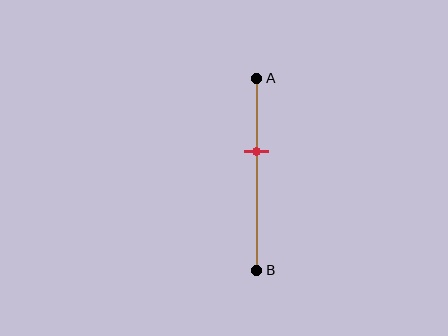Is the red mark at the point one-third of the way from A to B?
No, the mark is at about 40% from A, not at the 33% one-third point.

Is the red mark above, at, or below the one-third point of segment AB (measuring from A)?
The red mark is below the one-third point of segment AB.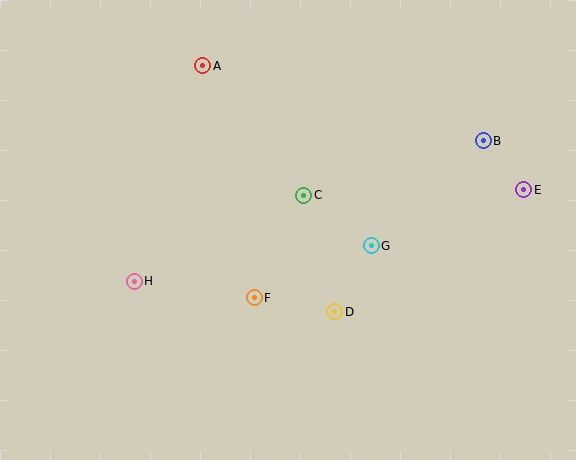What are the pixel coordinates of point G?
Point G is at (371, 246).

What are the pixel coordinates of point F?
Point F is at (254, 298).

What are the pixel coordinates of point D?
Point D is at (335, 312).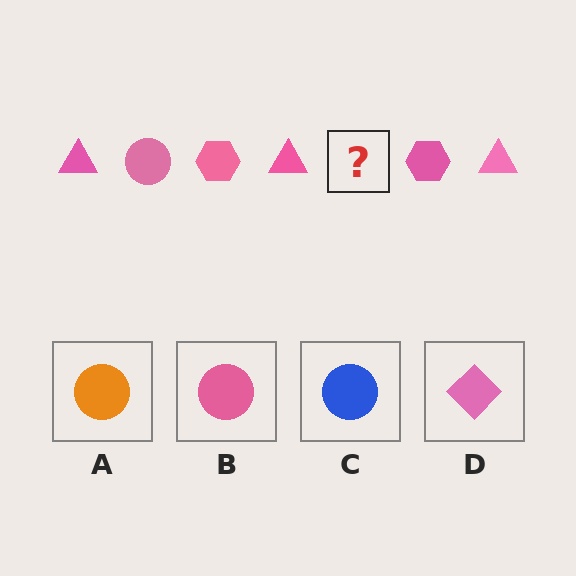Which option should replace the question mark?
Option B.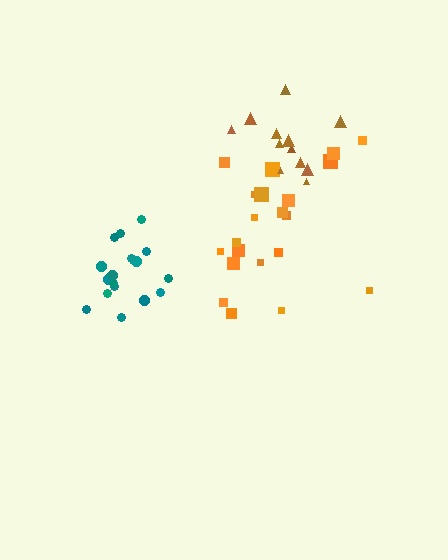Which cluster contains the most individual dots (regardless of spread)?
Orange (21).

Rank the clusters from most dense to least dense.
teal, brown, orange.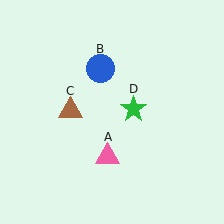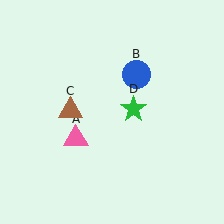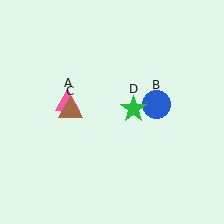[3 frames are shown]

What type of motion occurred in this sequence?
The pink triangle (object A), blue circle (object B) rotated clockwise around the center of the scene.